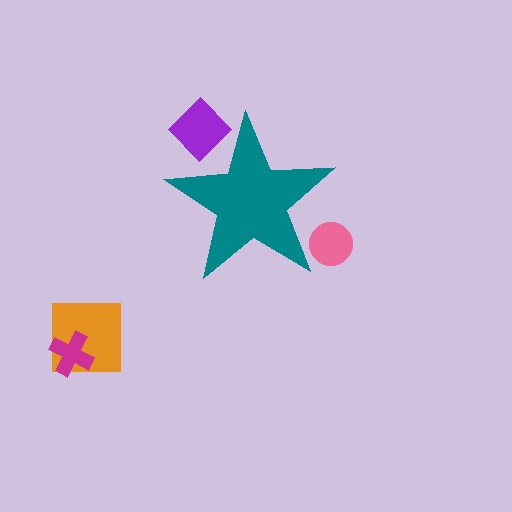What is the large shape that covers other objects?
A teal star.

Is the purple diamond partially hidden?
Yes, the purple diamond is partially hidden behind the teal star.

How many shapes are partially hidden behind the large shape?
2 shapes are partially hidden.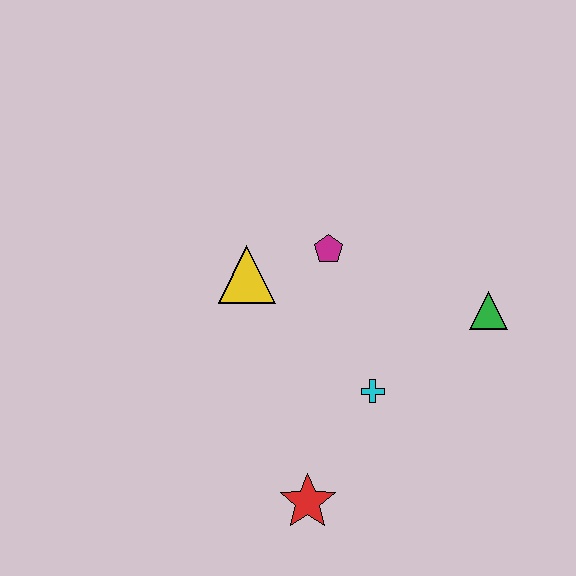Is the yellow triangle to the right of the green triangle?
No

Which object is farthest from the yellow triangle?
The green triangle is farthest from the yellow triangle.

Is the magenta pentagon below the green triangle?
No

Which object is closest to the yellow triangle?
The magenta pentagon is closest to the yellow triangle.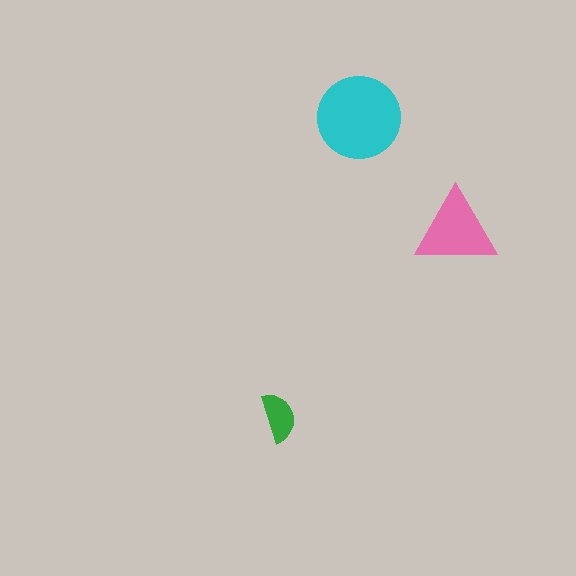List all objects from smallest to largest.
The green semicircle, the pink triangle, the cyan circle.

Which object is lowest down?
The green semicircle is bottommost.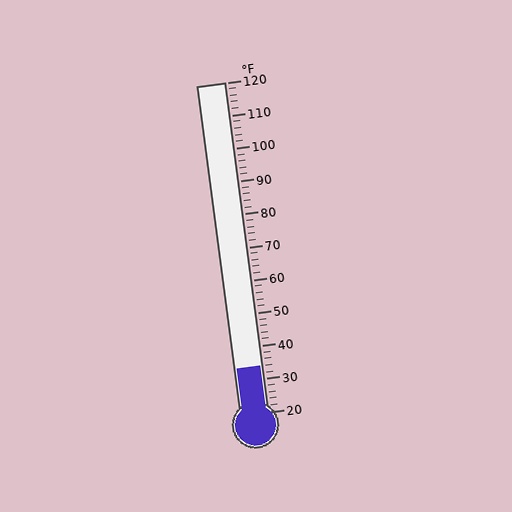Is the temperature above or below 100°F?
The temperature is below 100°F.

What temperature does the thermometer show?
The thermometer shows approximately 34°F.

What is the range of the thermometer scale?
The thermometer scale ranges from 20°F to 120°F.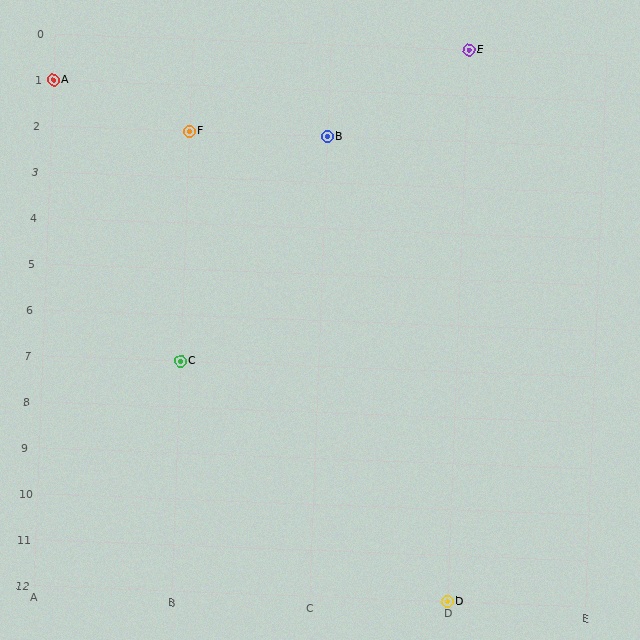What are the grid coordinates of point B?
Point B is at grid coordinates (C, 2).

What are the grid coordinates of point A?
Point A is at grid coordinates (A, 1).